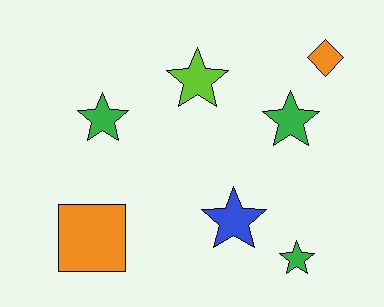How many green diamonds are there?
There are no green diamonds.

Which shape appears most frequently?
Star, with 5 objects.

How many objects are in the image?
There are 7 objects.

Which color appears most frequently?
Green, with 3 objects.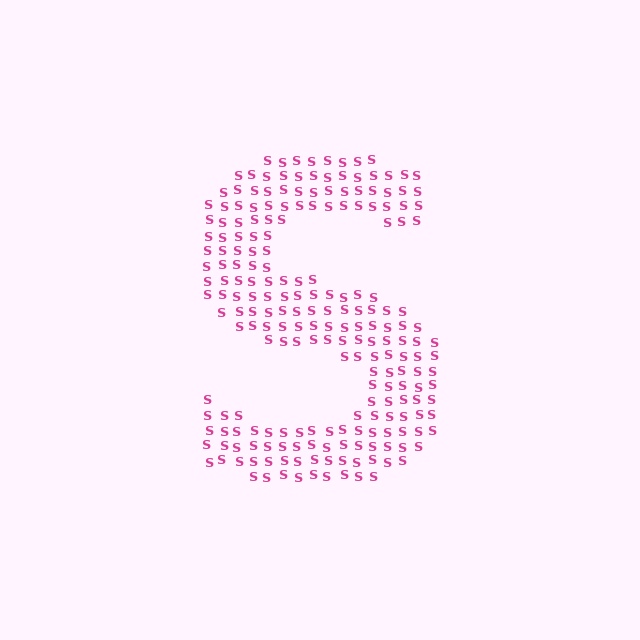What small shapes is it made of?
It is made of small letter S's.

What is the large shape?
The large shape is the letter S.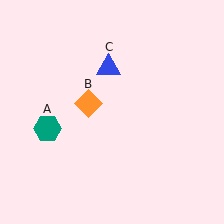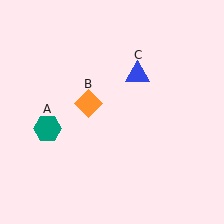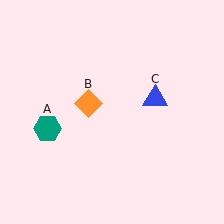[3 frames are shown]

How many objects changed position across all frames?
1 object changed position: blue triangle (object C).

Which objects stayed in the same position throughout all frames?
Teal hexagon (object A) and orange diamond (object B) remained stationary.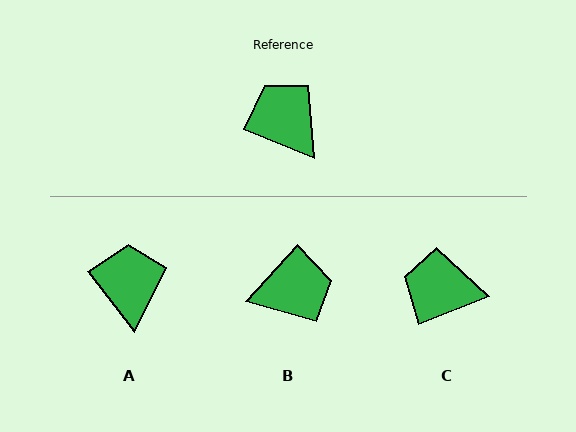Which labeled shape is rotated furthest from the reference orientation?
B, about 111 degrees away.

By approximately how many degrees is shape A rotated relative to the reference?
Approximately 31 degrees clockwise.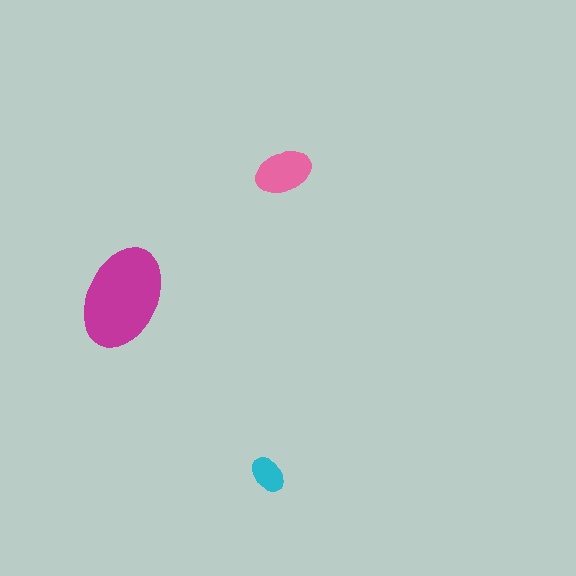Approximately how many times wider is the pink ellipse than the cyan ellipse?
About 1.5 times wider.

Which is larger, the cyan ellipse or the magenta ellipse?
The magenta one.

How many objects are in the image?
There are 3 objects in the image.